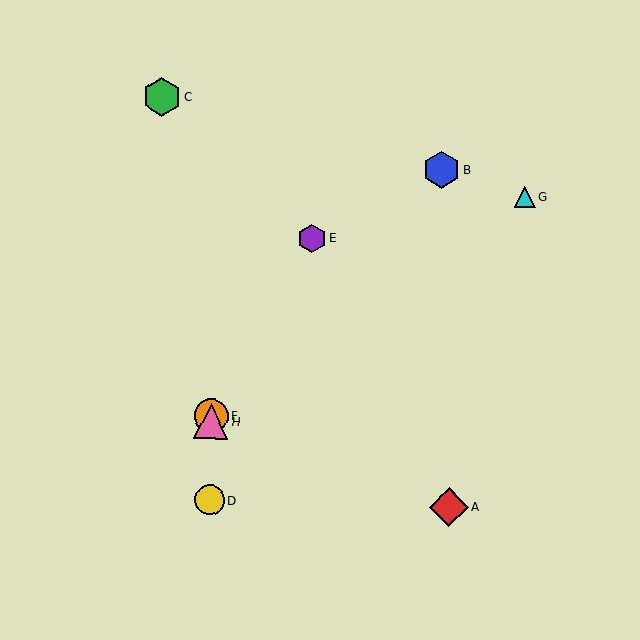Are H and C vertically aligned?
No, H is at x≈211 and C is at x≈162.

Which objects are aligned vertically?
Objects D, F, H are aligned vertically.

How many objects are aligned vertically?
3 objects (D, F, H) are aligned vertically.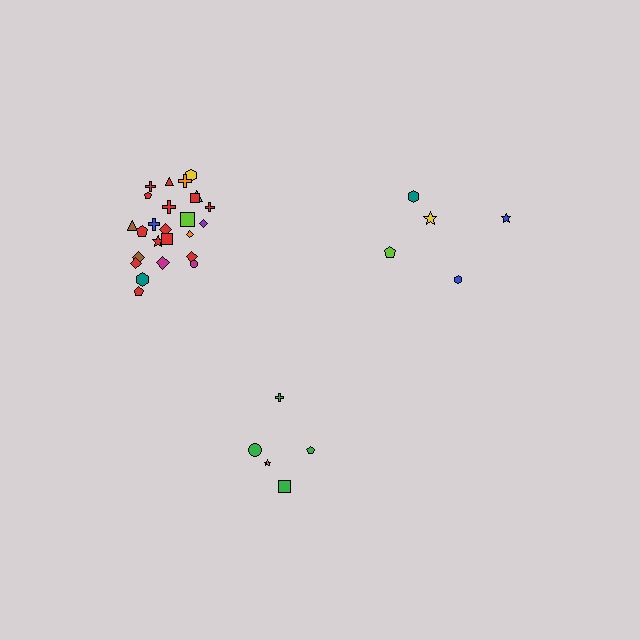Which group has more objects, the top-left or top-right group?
The top-left group.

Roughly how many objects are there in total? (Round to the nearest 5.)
Roughly 35 objects in total.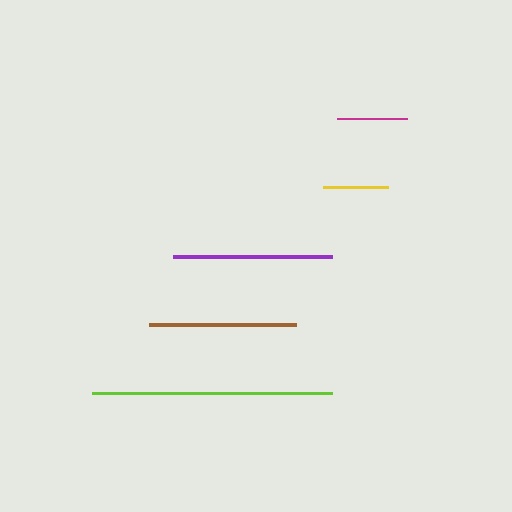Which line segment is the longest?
The lime line is the longest at approximately 240 pixels.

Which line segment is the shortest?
The yellow line is the shortest at approximately 65 pixels.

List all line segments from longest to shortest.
From longest to shortest: lime, purple, brown, magenta, yellow.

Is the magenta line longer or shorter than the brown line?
The brown line is longer than the magenta line.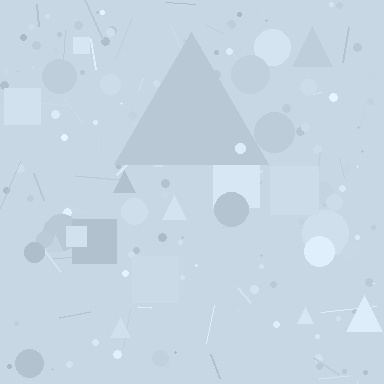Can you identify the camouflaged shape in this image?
The camouflaged shape is a triangle.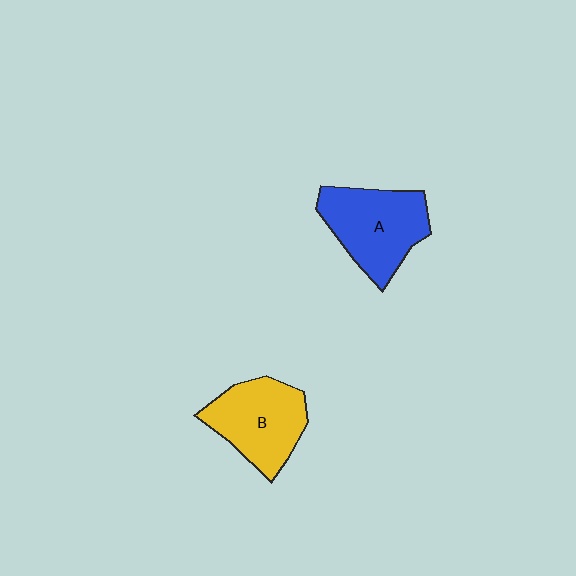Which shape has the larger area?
Shape A (blue).